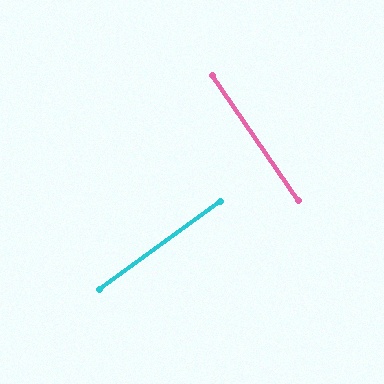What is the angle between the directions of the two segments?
Approximately 89 degrees.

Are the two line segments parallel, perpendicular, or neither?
Perpendicular — they meet at approximately 89°.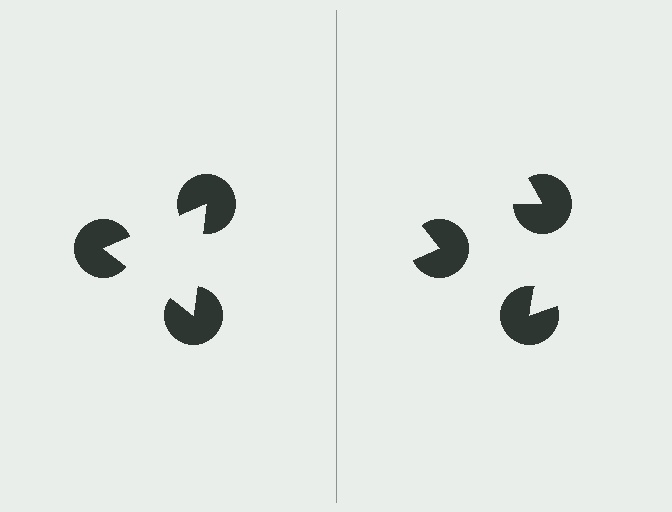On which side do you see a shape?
An illusory triangle appears on the left side. On the right side the wedge cuts are rotated, so no coherent shape forms.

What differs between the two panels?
The pac-man discs are positioned identically on both sides; only the wedge orientations differ. On the left they align to a triangle; on the right they are misaligned.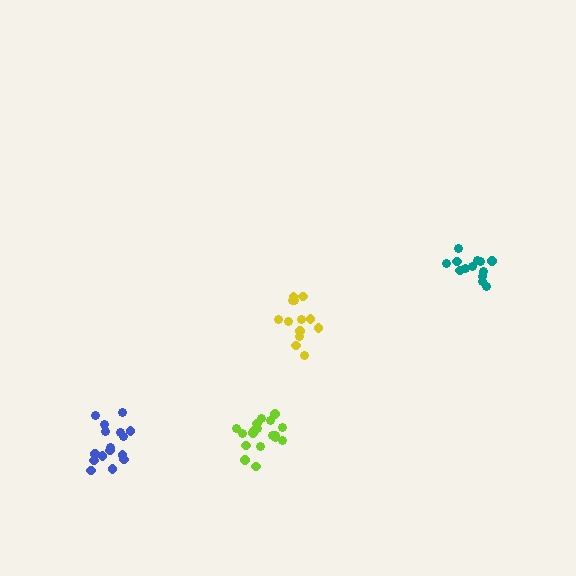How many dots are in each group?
Group 1: 13 dots, Group 2: 13 dots, Group 3: 16 dots, Group 4: 19 dots (61 total).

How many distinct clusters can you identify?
There are 4 distinct clusters.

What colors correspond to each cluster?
The clusters are colored: teal, yellow, blue, lime.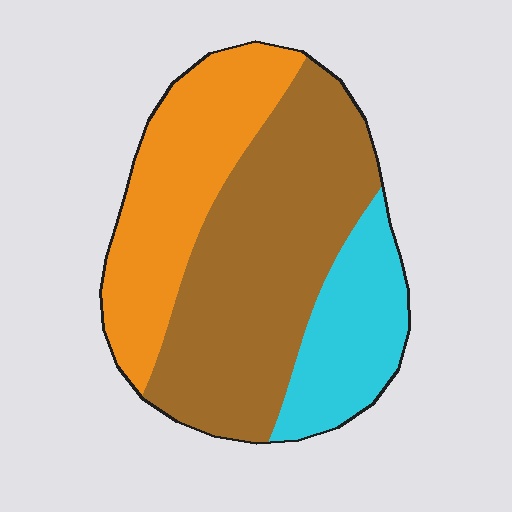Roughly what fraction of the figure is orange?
Orange covers about 30% of the figure.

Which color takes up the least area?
Cyan, at roughly 20%.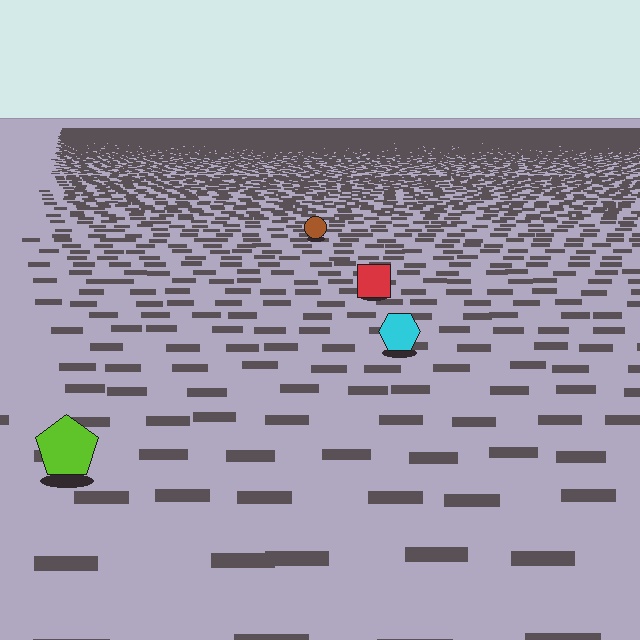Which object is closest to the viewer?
The lime pentagon is closest. The texture marks near it are larger and more spread out.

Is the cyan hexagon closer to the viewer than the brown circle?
Yes. The cyan hexagon is closer — you can tell from the texture gradient: the ground texture is coarser near it.